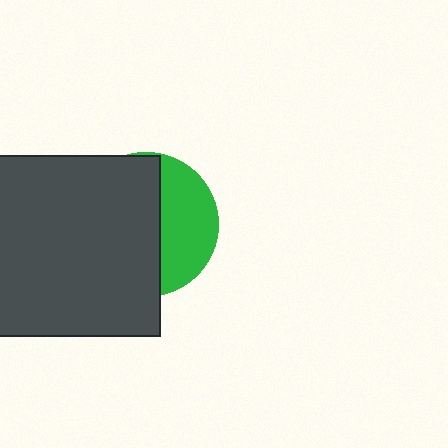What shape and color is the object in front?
The object in front is a dark gray square.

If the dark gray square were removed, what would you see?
You would see the complete green circle.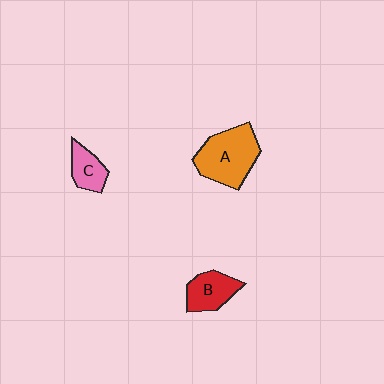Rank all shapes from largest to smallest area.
From largest to smallest: A (orange), B (red), C (pink).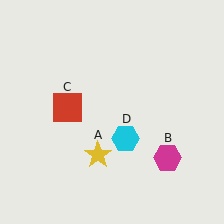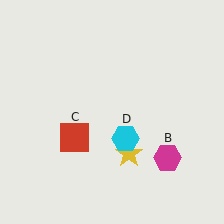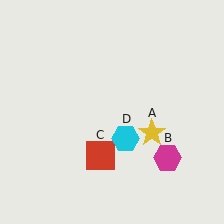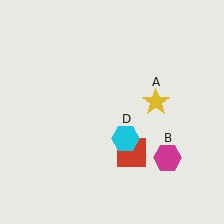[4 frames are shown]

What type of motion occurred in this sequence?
The yellow star (object A), red square (object C) rotated counterclockwise around the center of the scene.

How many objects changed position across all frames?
2 objects changed position: yellow star (object A), red square (object C).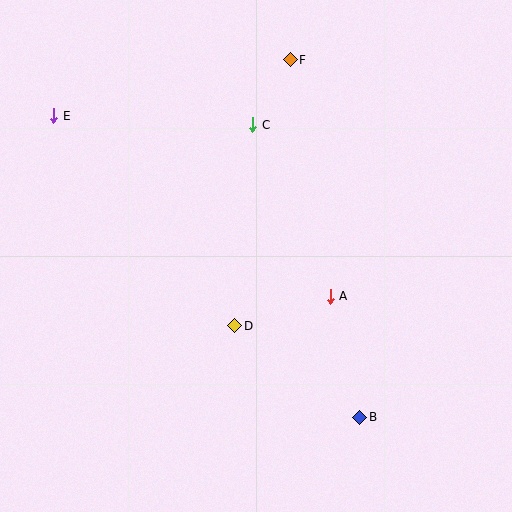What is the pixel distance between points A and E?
The distance between A and E is 330 pixels.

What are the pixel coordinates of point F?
Point F is at (290, 60).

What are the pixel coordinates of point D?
Point D is at (235, 326).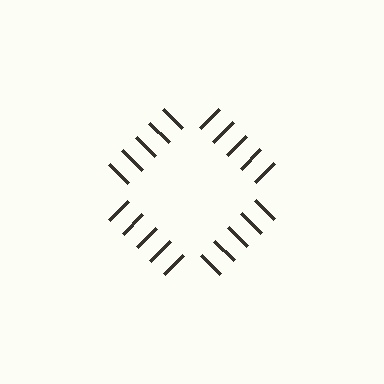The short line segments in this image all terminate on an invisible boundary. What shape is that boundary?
An illusory square — the line segments terminate on its edges but no continuous stroke is drawn.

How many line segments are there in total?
20 — 5 along each of the 4 edges.